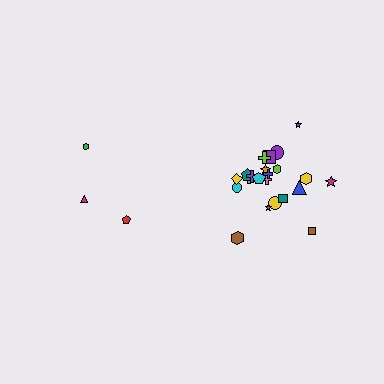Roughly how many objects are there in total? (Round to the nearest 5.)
Roughly 25 objects in total.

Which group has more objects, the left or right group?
The right group.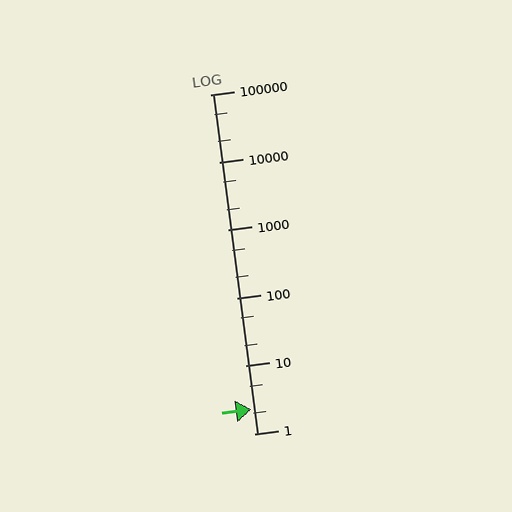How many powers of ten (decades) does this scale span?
The scale spans 5 decades, from 1 to 100000.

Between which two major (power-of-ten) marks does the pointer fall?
The pointer is between 1 and 10.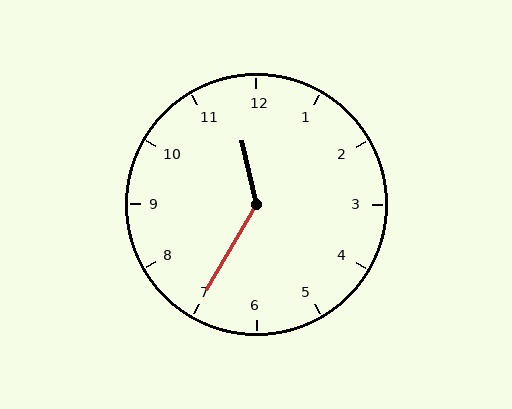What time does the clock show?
11:35.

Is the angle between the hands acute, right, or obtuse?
It is obtuse.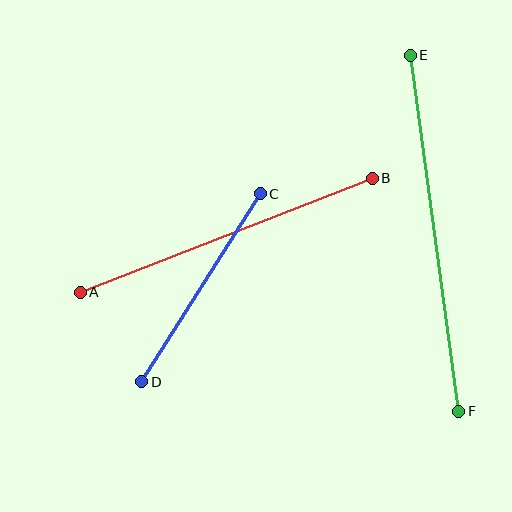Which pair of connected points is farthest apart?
Points E and F are farthest apart.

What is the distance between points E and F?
The distance is approximately 359 pixels.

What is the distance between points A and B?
The distance is approximately 314 pixels.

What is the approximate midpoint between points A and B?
The midpoint is at approximately (226, 235) pixels.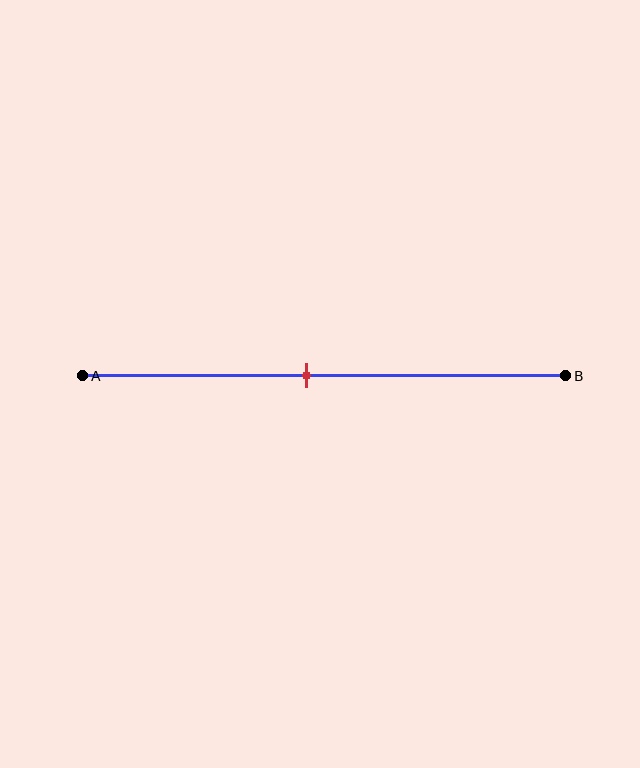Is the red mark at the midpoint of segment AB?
No, the mark is at about 45% from A, not at the 50% midpoint.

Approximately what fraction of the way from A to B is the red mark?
The red mark is approximately 45% of the way from A to B.